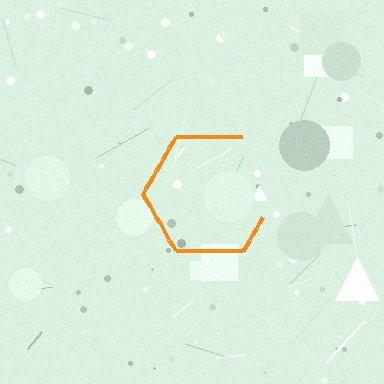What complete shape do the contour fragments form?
The contour fragments form a hexagon.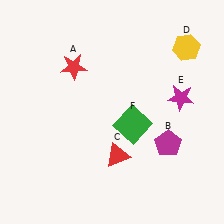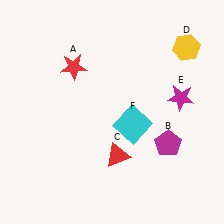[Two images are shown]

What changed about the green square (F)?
In Image 1, F is green. In Image 2, it changed to cyan.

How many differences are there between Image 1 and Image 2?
There is 1 difference between the two images.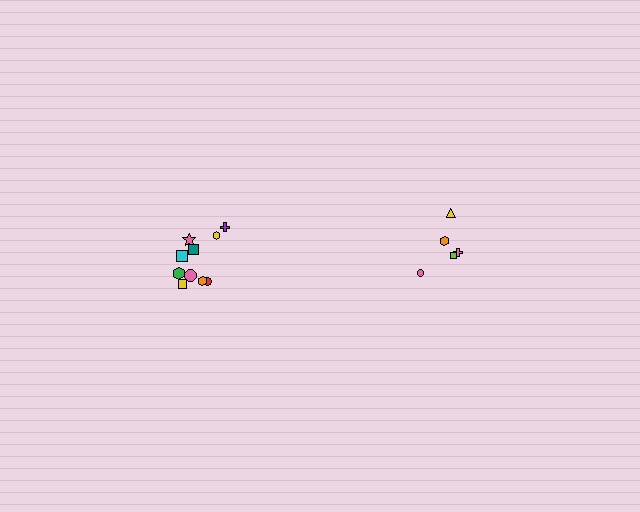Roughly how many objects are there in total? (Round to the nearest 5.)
Roughly 15 objects in total.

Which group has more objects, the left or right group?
The left group.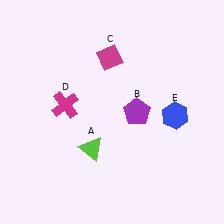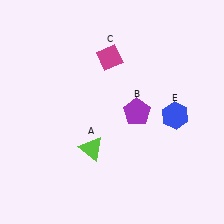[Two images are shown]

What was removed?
The magenta cross (D) was removed in Image 2.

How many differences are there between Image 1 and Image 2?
There is 1 difference between the two images.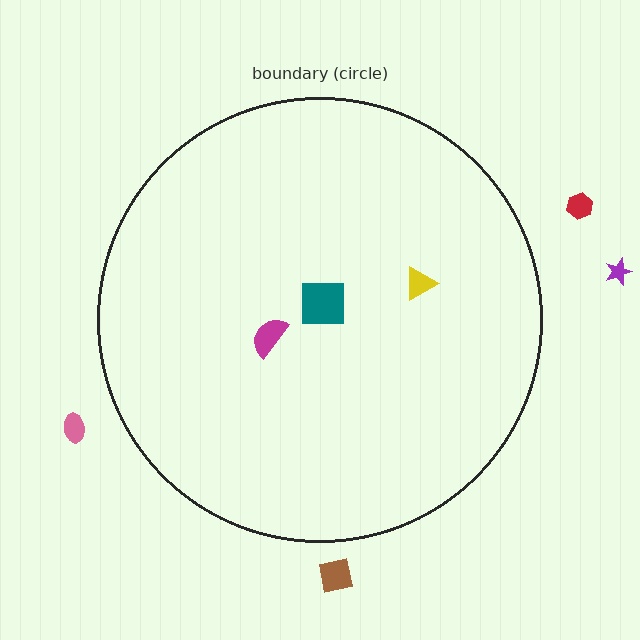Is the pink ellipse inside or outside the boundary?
Outside.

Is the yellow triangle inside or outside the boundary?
Inside.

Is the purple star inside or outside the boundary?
Outside.